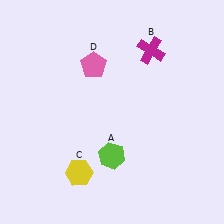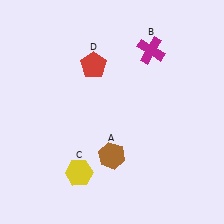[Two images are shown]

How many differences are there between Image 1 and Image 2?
There are 2 differences between the two images.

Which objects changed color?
A changed from lime to brown. D changed from pink to red.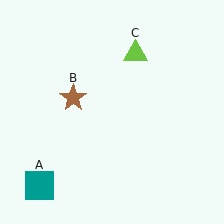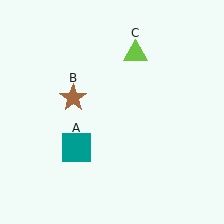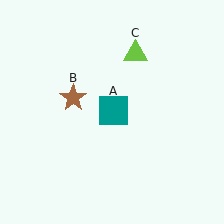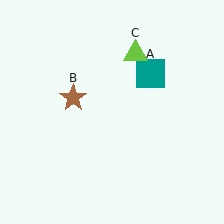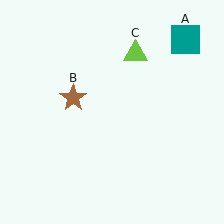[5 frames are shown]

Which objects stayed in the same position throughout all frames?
Brown star (object B) and lime triangle (object C) remained stationary.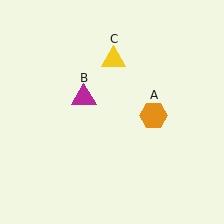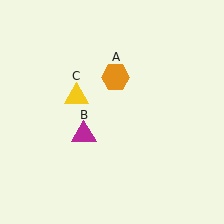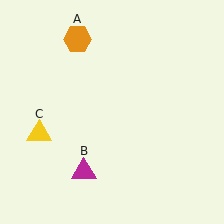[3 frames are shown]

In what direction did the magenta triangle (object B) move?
The magenta triangle (object B) moved down.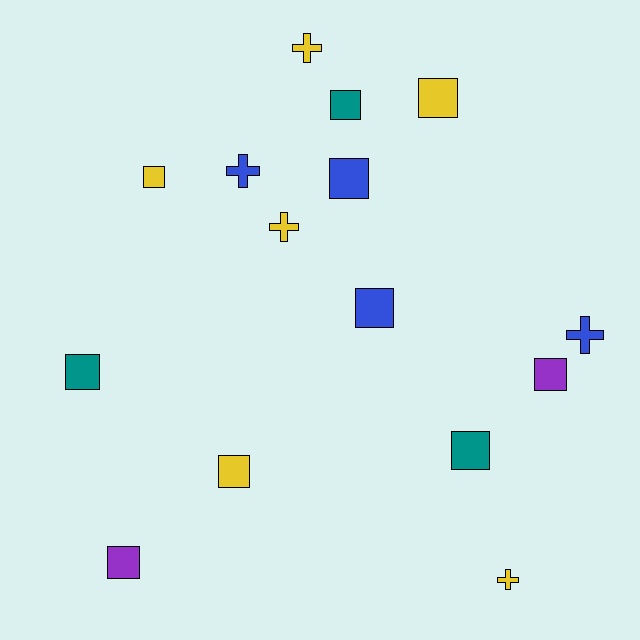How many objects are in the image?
There are 15 objects.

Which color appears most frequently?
Yellow, with 6 objects.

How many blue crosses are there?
There are 2 blue crosses.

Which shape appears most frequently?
Square, with 10 objects.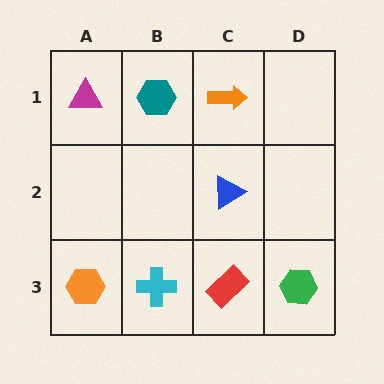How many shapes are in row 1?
3 shapes.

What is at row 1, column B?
A teal hexagon.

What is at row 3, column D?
A green hexagon.